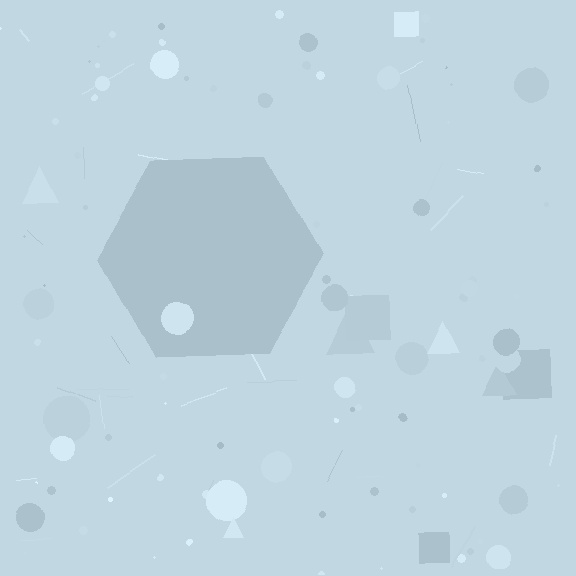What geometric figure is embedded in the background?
A hexagon is embedded in the background.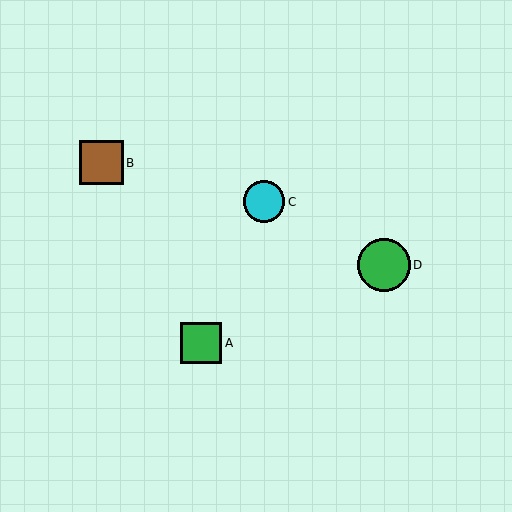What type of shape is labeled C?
Shape C is a cyan circle.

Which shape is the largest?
The green circle (labeled D) is the largest.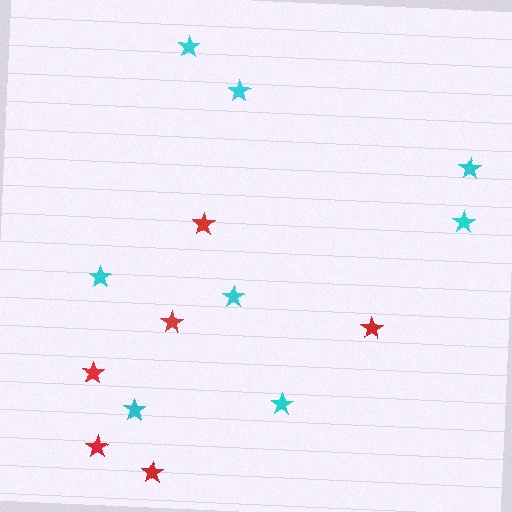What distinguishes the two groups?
There are 2 groups: one group of red stars (6) and one group of cyan stars (8).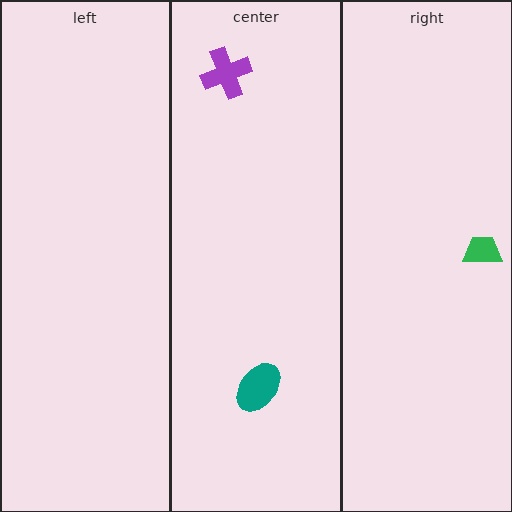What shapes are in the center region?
The teal ellipse, the purple cross.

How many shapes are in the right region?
1.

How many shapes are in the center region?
2.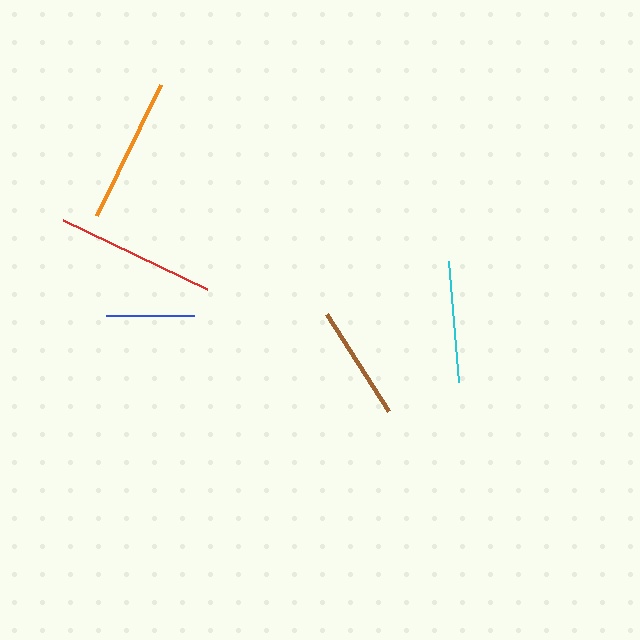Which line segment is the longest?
The red line is the longest at approximately 159 pixels.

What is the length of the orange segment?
The orange segment is approximately 146 pixels long.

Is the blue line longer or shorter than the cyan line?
The cyan line is longer than the blue line.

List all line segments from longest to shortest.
From longest to shortest: red, orange, cyan, brown, blue.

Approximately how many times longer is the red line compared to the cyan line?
The red line is approximately 1.3 times the length of the cyan line.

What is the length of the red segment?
The red segment is approximately 159 pixels long.